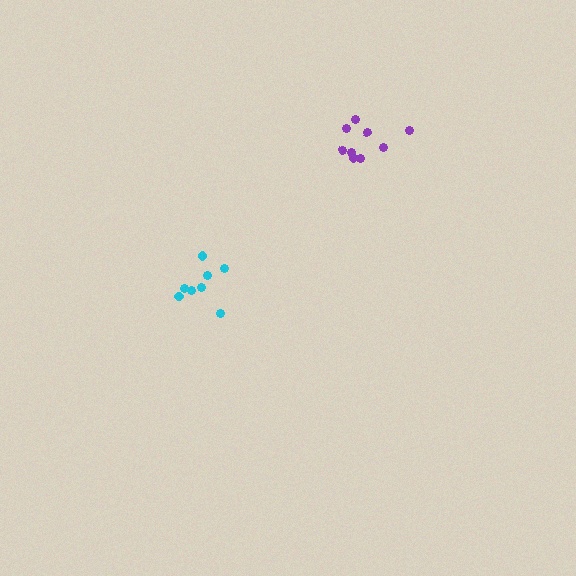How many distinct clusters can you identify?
There are 2 distinct clusters.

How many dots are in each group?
Group 1: 8 dots, Group 2: 9 dots (17 total).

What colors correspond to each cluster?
The clusters are colored: cyan, purple.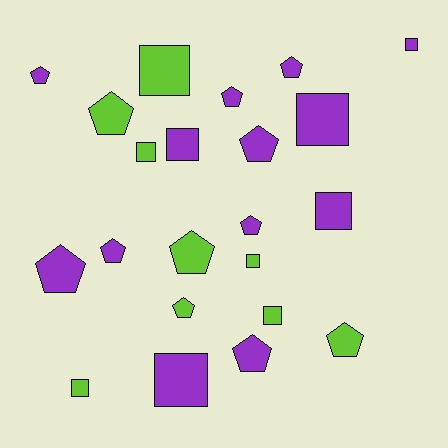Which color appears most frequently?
Purple, with 13 objects.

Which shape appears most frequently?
Pentagon, with 12 objects.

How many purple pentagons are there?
There are 8 purple pentagons.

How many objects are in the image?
There are 22 objects.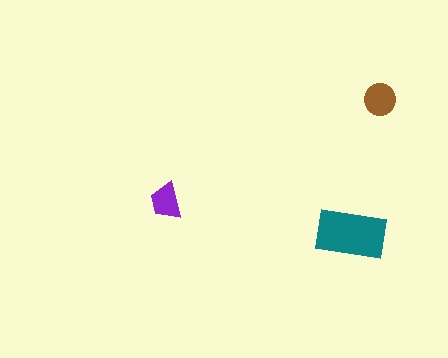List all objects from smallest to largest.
The purple trapezoid, the brown circle, the teal rectangle.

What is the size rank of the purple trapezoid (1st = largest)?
3rd.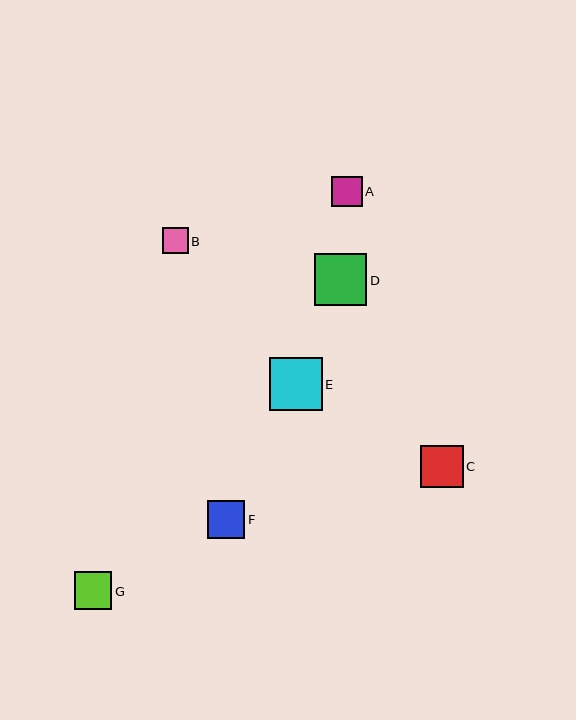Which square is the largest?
Square E is the largest with a size of approximately 53 pixels.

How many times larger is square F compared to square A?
Square F is approximately 1.2 times the size of square A.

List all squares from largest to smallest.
From largest to smallest: E, D, C, F, G, A, B.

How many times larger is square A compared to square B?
Square A is approximately 1.2 times the size of square B.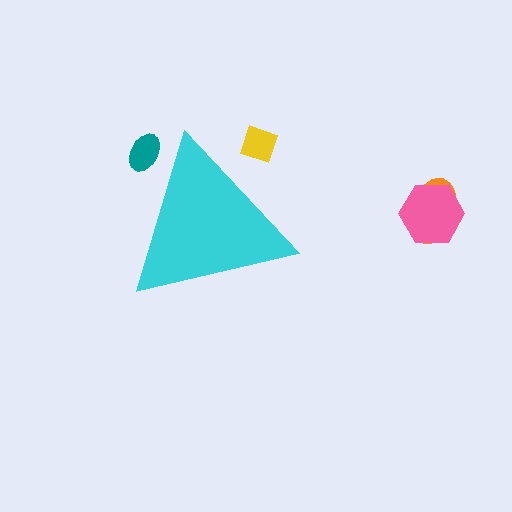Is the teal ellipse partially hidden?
Yes, the teal ellipse is partially hidden behind the cyan triangle.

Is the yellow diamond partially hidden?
Yes, the yellow diamond is partially hidden behind the cyan triangle.